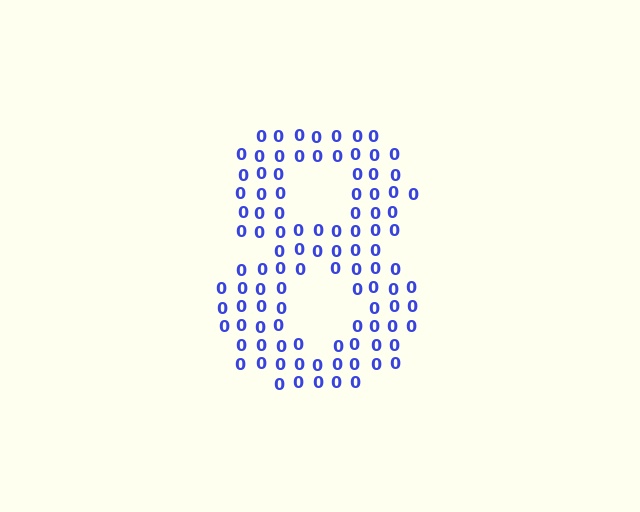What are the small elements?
The small elements are digit 0's.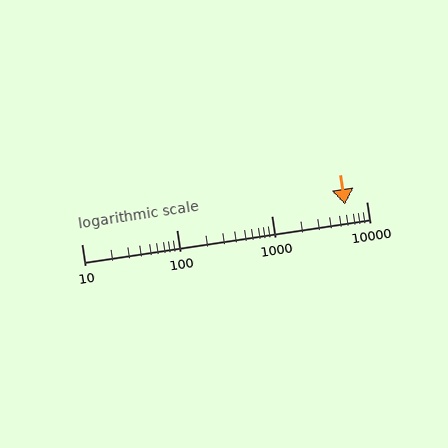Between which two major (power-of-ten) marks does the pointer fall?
The pointer is between 1000 and 10000.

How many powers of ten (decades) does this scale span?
The scale spans 3 decades, from 10 to 10000.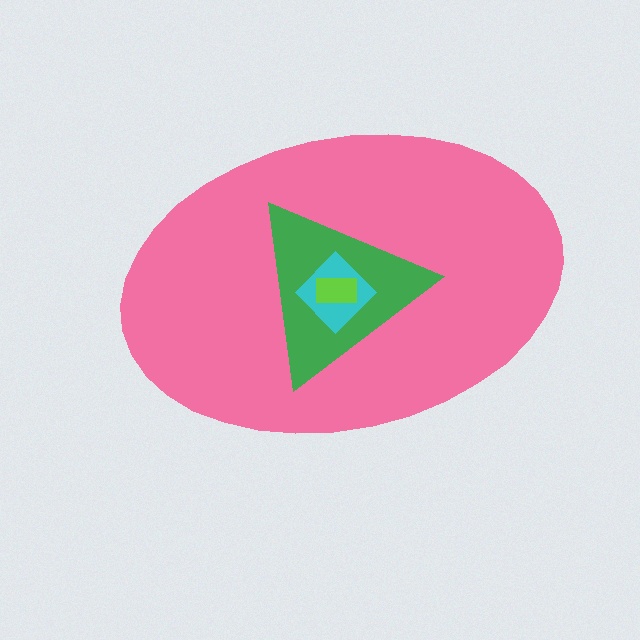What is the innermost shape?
The lime rectangle.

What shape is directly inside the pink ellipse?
The green triangle.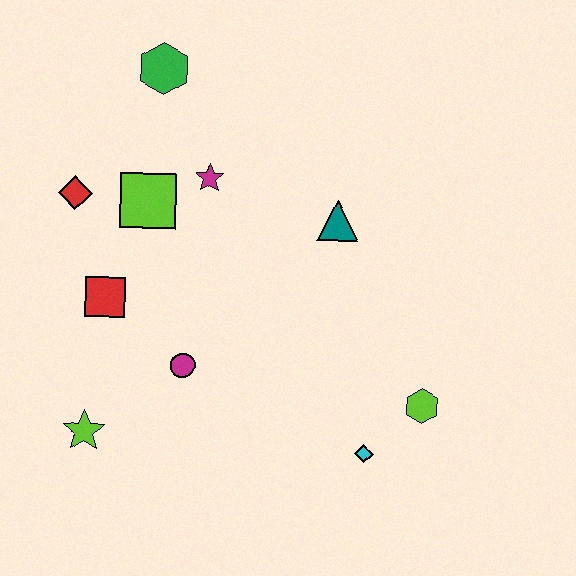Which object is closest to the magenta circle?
The red square is closest to the magenta circle.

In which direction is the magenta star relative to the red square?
The magenta star is above the red square.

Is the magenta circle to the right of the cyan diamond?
No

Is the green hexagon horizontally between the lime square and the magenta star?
Yes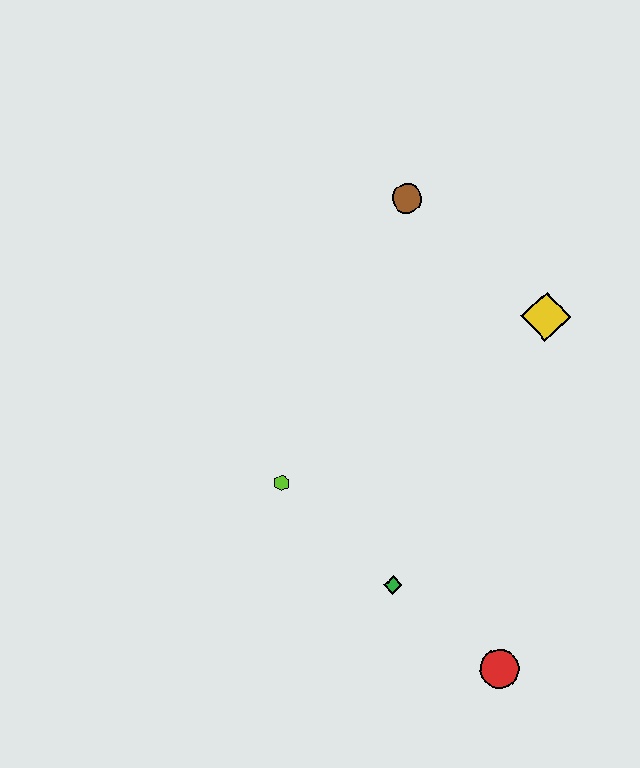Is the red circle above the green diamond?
No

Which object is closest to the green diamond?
The red circle is closest to the green diamond.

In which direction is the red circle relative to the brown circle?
The red circle is below the brown circle.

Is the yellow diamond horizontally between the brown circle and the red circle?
No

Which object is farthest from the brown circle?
The red circle is farthest from the brown circle.